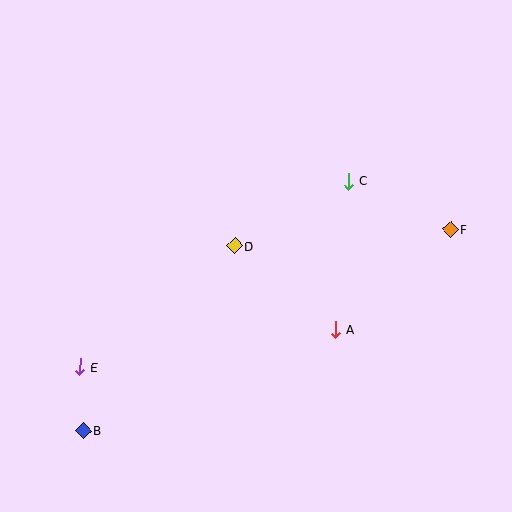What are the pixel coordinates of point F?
Point F is at (451, 229).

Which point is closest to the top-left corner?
Point D is closest to the top-left corner.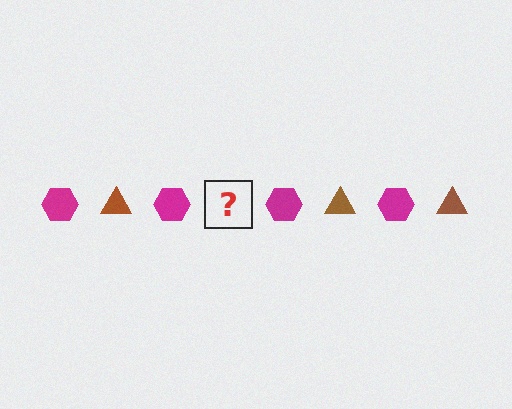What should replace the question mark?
The question mark should be replaced with a brown triangle.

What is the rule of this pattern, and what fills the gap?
The rule is that the pattern alternates between magenta hexagon and brown triangle. The gap should be filled with a brown triangle.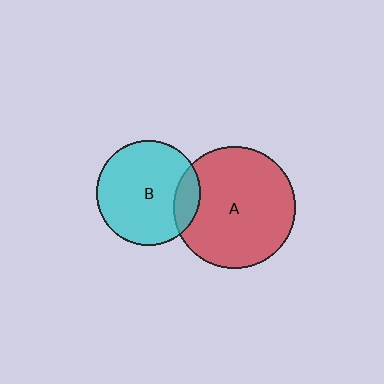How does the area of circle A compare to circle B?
Approximately 1.4 times.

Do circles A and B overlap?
Yes.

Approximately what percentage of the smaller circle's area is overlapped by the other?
Approximately 15%.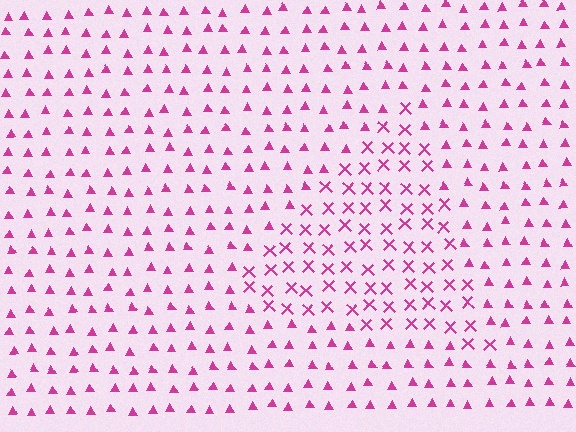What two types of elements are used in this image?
The image uses X marks inside the triangle region and triangles outside it.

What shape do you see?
I see a triangle.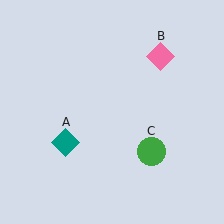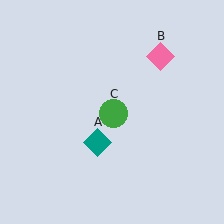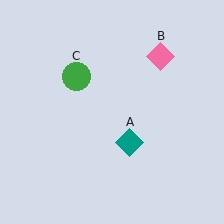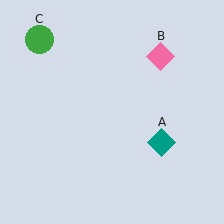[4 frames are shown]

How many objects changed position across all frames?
2 objects changed position: teal diamond (object A), green circle (object C).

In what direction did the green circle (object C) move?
The green circle (object C) moved up and to the left.